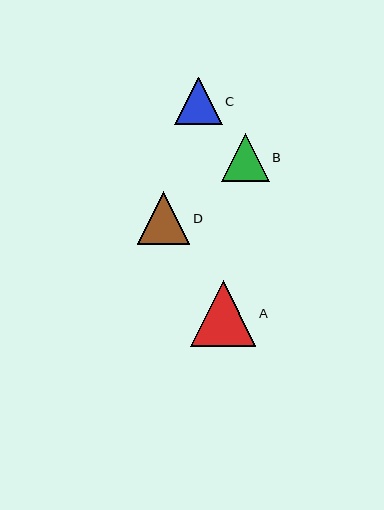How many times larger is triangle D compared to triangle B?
Triangle D is approximately 1.1 times the size of triangle B.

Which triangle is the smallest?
Triangle C is the smallest with a size of approximately 47 pixels.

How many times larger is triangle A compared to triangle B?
Triangle A is approximately 1.4 times the size of triangle B.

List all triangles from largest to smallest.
From largest to smallest: A, D, B, C.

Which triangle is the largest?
Triangle A is the largest with a size of approximately 65 pixels.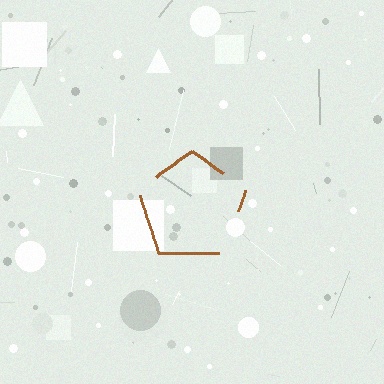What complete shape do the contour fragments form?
The contour fragments form a pentagon.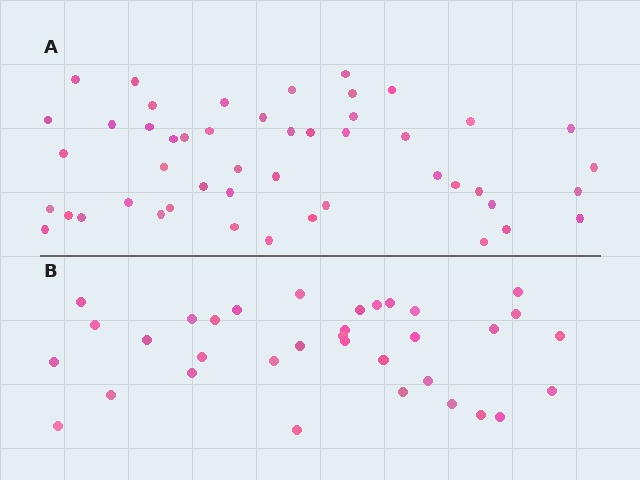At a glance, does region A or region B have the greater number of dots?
Region A (the top region) has more dots.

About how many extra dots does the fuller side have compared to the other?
Region A has approximately 15 more dots than region B.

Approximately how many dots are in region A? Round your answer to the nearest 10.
About 50 dots. (The exact count is 48, which rounds to 50.)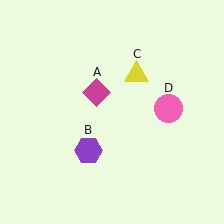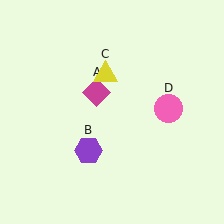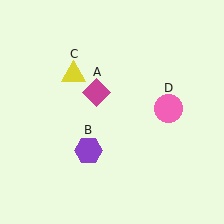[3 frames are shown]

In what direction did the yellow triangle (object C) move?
The yellow triangle (object C) moved left.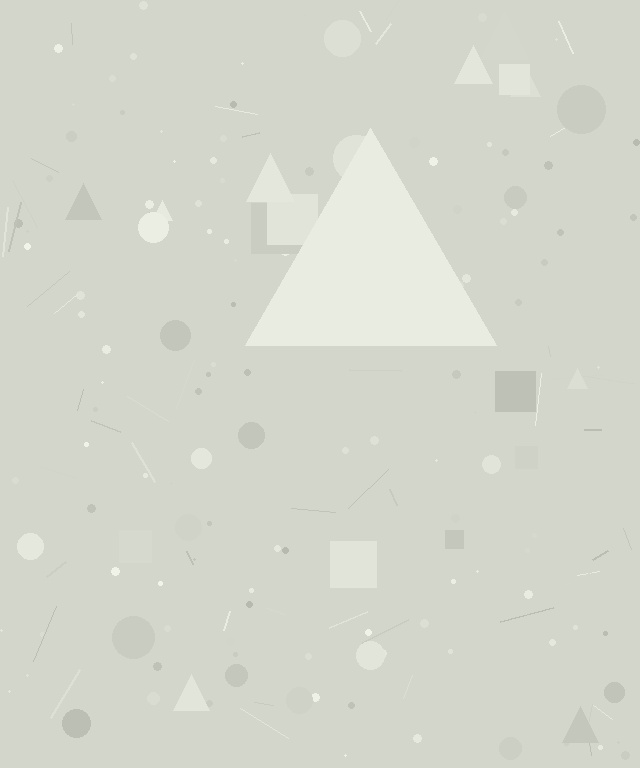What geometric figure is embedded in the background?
A triangle is embedded in the background.